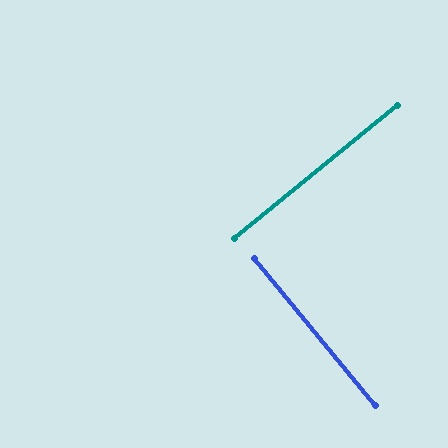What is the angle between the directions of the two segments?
Approximately 89 degrees.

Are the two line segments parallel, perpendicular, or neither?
Perpendicular — they meet at approximately 89°.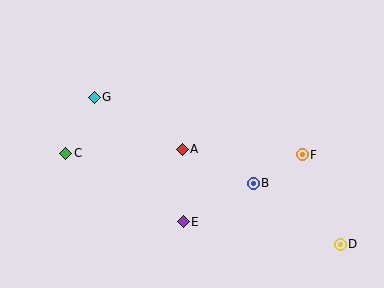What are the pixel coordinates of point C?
Point C is at (66, 153).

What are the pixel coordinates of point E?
Point E is at (183, 222).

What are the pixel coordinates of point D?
Point D is at (340, 244).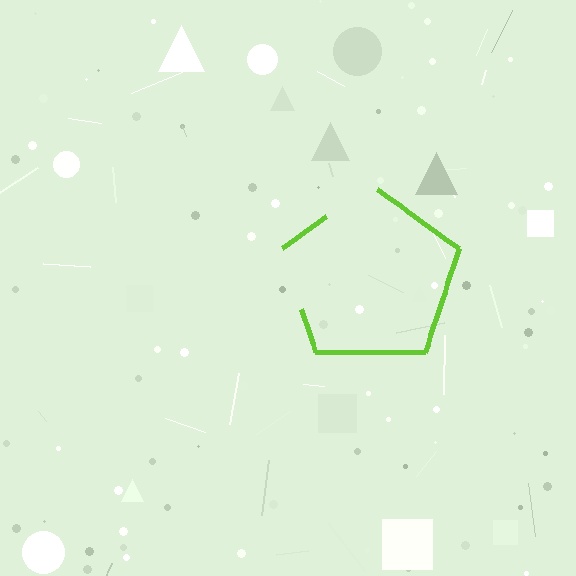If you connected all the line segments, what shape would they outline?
They would outline a pentagon.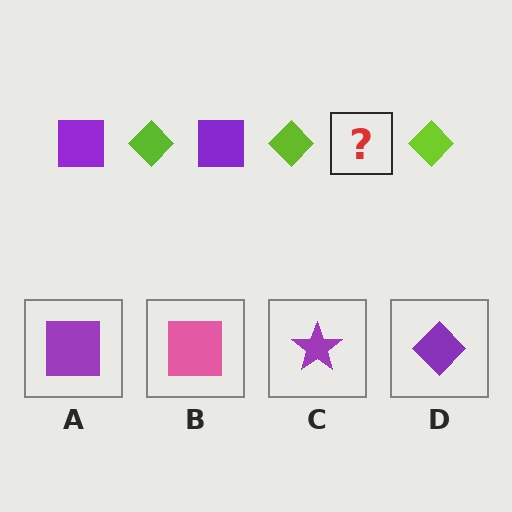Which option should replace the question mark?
Option A.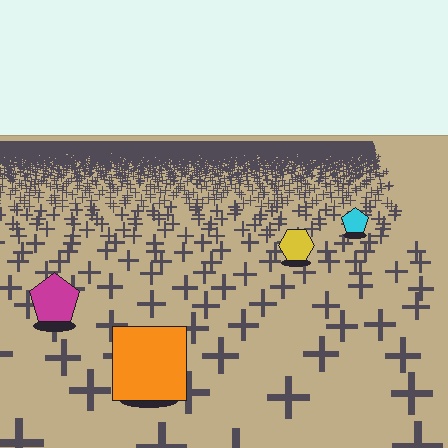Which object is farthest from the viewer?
The cyan pentagon is farthest from the viewer. It appears smaller and the ground texture around it is denser.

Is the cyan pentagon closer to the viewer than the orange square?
No. The orange square is closer — you can tell from the texture gradient: the ground texture is coarser near it.